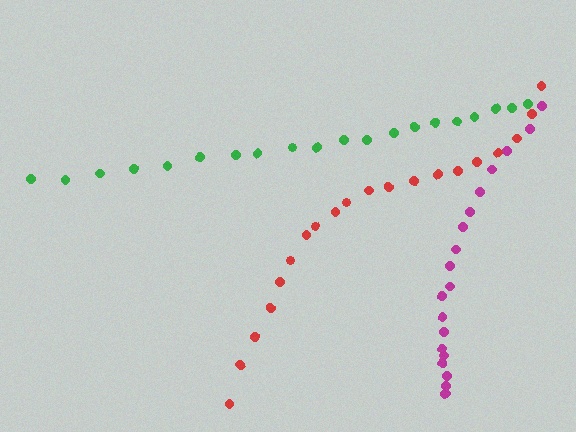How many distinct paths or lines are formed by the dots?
There are 3 distinct paths.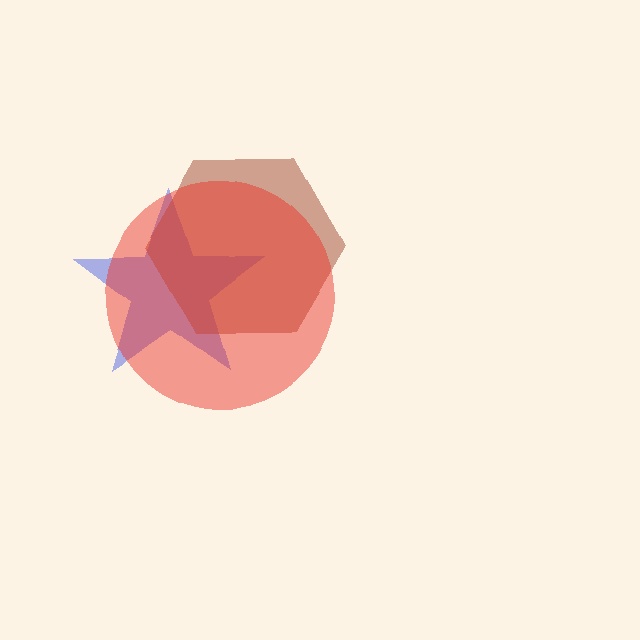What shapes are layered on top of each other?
The layered shapes are: a blue star, a brown hexagon, a red circle.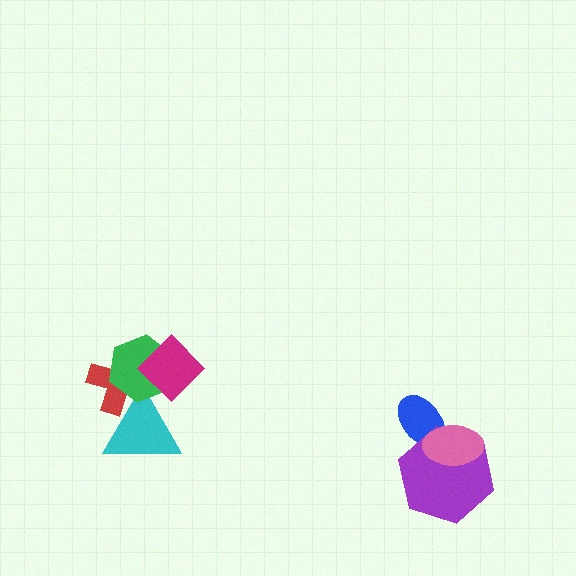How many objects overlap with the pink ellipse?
2 objects overlap with the pink ellipse.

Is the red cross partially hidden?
Yes, it is partially covered by another shape.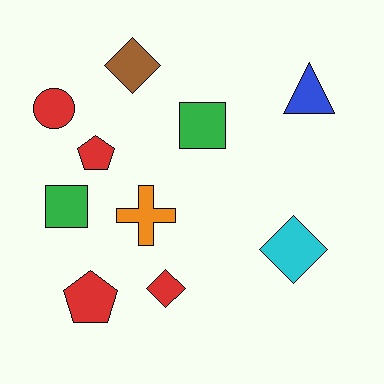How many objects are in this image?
There are 10 objects.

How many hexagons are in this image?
There are no hexagons.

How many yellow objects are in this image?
There are no yellow objects.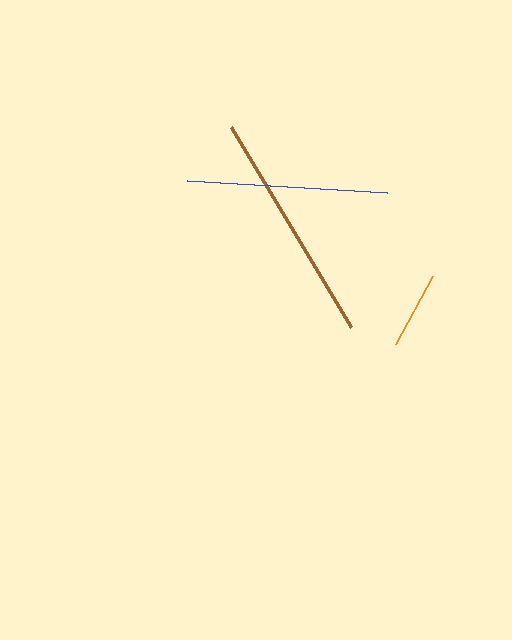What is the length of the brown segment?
The brown segment is approximately 233 pixels long.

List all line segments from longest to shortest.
From longest to shortest: brown, blue, orange.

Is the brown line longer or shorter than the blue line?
The brown line is longer than the blue line.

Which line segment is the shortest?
The orange line is the shortest at approximately 77 pixels.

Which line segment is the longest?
The brown line is the longest at approximately 233 pixels.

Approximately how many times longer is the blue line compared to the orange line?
The blue line is approximately 2.6 times the length of the orange line.